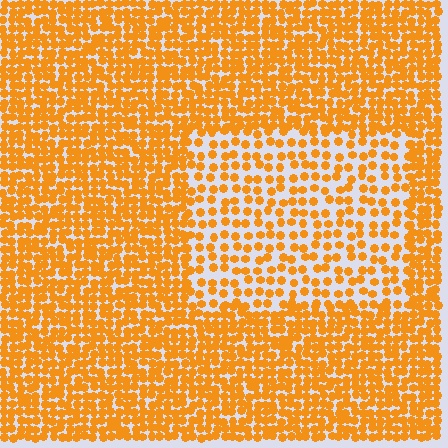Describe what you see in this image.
The image contains small orange elements arranged at two different densities. A rectangle-shaped region is visible where the elements are less densely packed than the surrounding area.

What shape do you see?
I see a rectangle.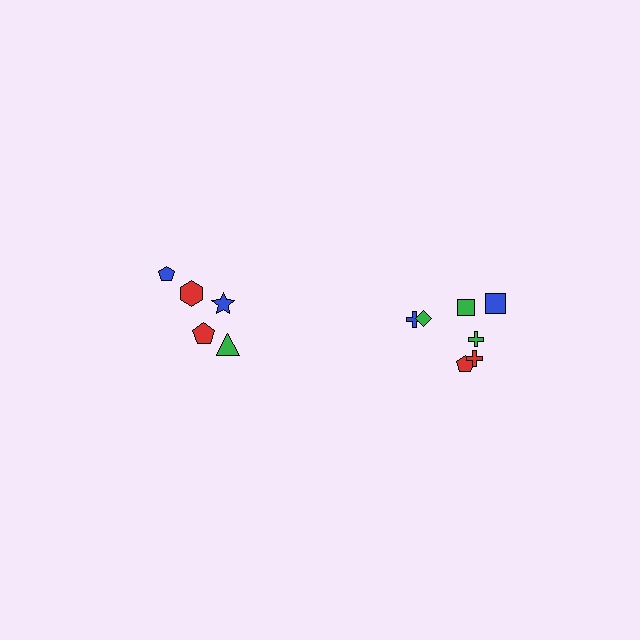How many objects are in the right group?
There are 7 objects.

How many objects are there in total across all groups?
There are 12 objects.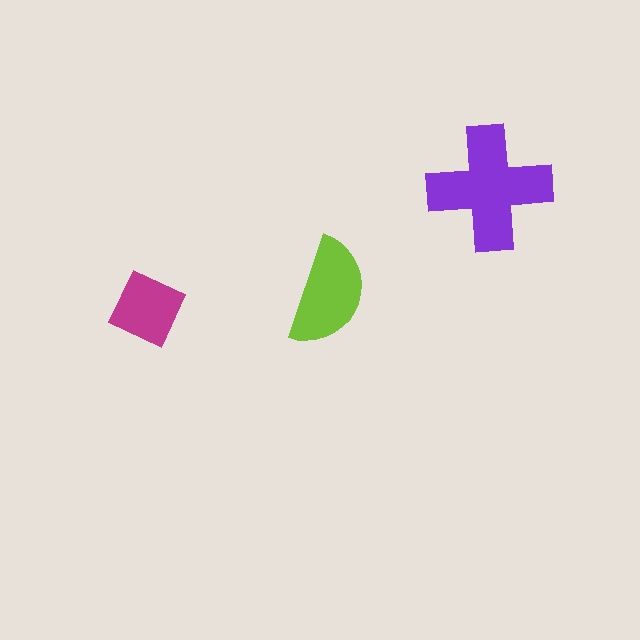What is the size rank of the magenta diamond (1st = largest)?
3rd.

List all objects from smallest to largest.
The magenta diamond, the lime semicircle, the purple cross.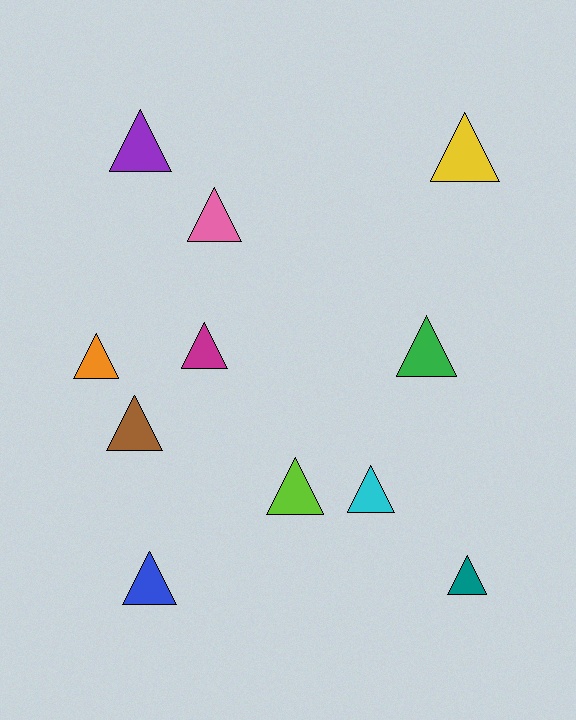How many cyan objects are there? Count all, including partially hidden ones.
There is 1 cyan object.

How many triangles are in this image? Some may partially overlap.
There are 11 triangles.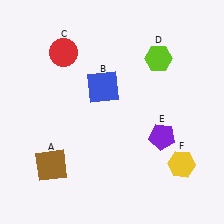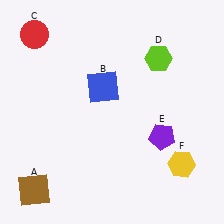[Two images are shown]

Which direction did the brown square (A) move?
The brown square (A) moved down.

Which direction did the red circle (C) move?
The red circle (C) moved left.